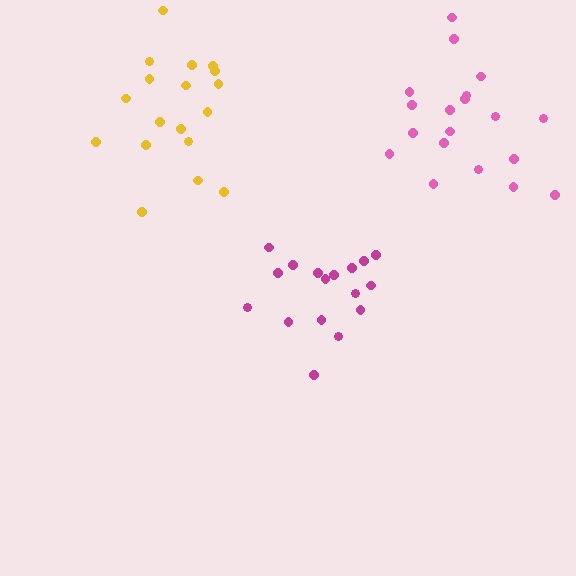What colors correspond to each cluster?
The clusters are colored: magenta, yellow, pink.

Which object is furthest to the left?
The yellow cluster is leftmost.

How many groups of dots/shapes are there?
There are 3 groups.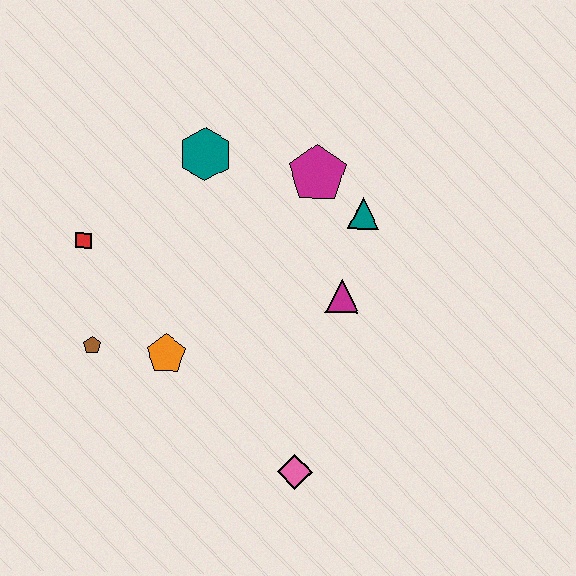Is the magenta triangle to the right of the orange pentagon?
Yes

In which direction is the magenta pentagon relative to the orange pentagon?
The magenta pentagon is above the orange pentagon.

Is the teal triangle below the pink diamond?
No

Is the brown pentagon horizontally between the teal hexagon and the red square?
Yes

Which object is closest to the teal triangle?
The magenta pentagon is closest to the teal triangle.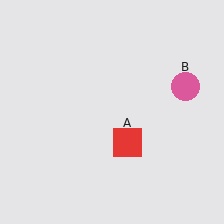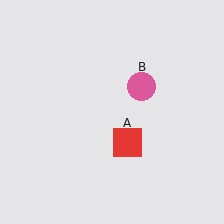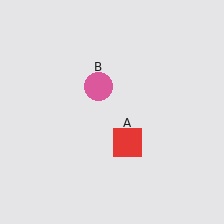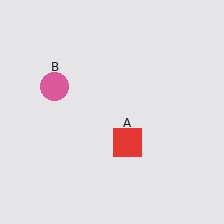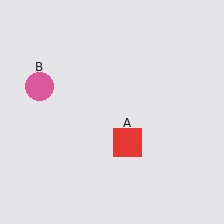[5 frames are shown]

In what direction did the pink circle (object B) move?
The pink circle (object B) moved left.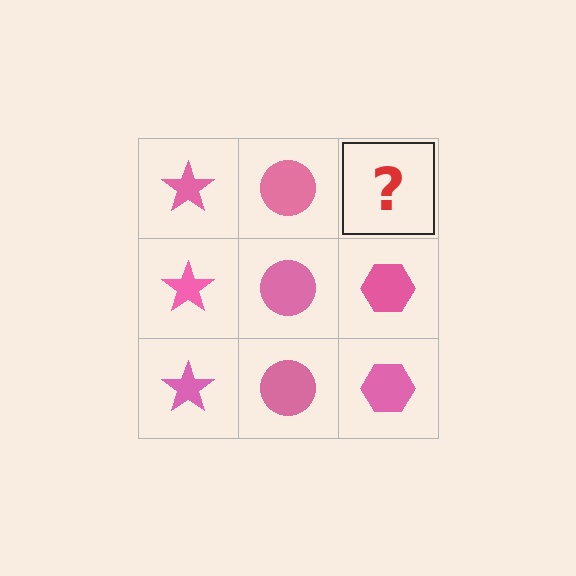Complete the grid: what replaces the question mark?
The question mark should be replaced with a pink hexagon.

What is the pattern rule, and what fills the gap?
The rule is that each column has a consistent shape. The gap should be filled with a pink hexagon.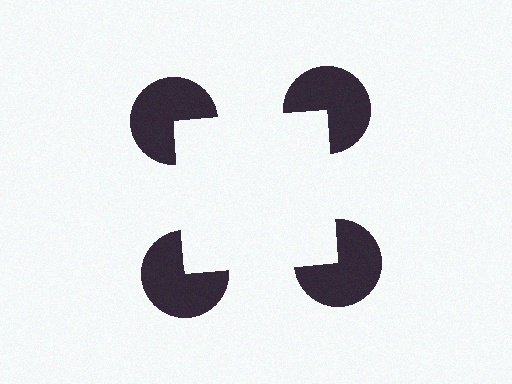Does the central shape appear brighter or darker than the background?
It typically appears slightly brighter than the background, even though no actual brightness change is drawn.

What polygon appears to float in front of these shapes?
An illusory square — its edges are inferred from the aligned wedge cuts in the pac-man discs, not physically drawn.